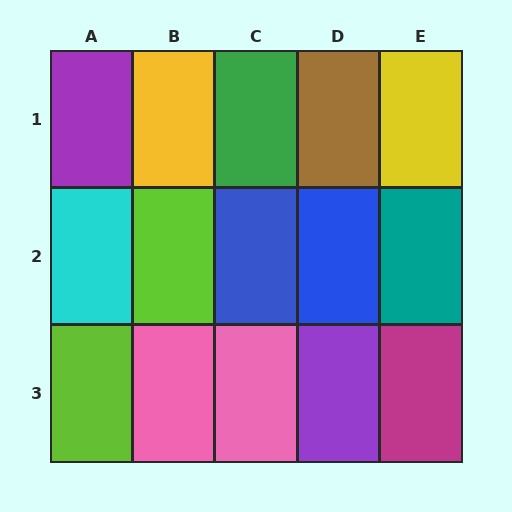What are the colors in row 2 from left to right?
Cyan, lime, blue, blue, teal.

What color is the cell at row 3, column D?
Purple.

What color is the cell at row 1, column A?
Purple.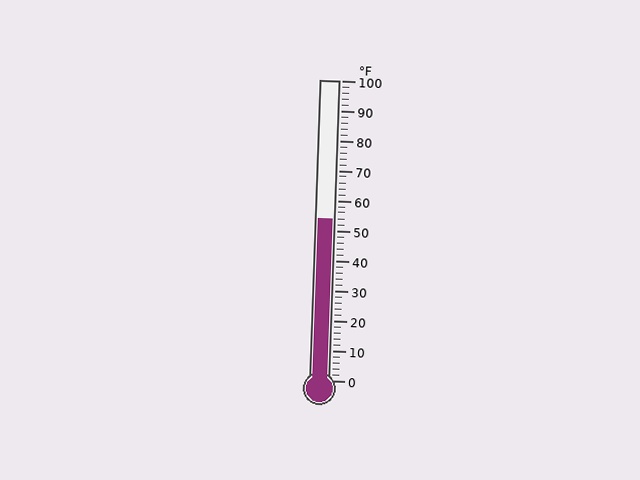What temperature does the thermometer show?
The thermometer shows approximately 54°F.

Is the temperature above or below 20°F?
The temperature is above 20°F.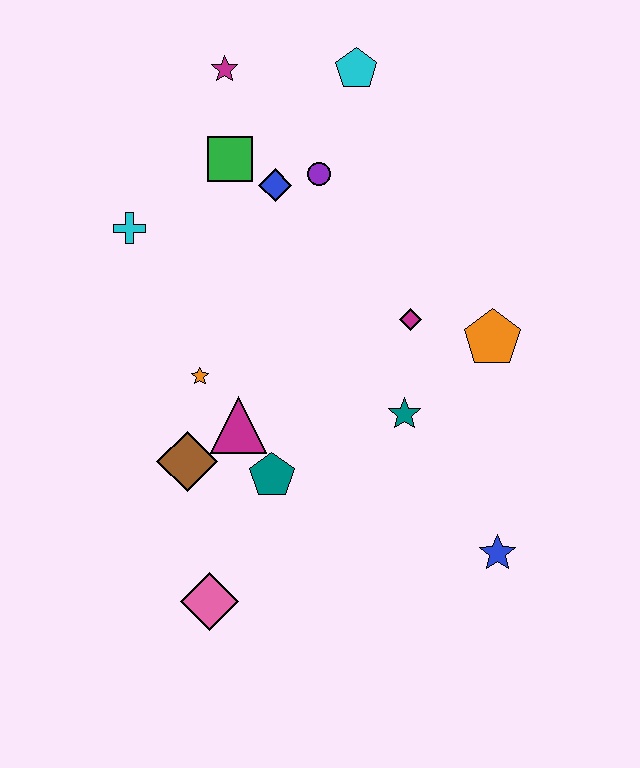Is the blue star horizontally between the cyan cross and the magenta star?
No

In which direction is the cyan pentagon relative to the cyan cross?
The cyan pentagon is to the right of the cyan cross.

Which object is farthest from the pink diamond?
The cyan pentagon is farthest from the pink diamond.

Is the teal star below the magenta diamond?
Yes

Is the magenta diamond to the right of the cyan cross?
Yes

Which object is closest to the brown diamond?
The magenta triangle is closest to the brown diamond.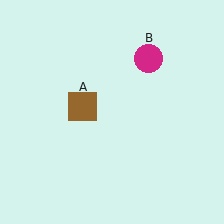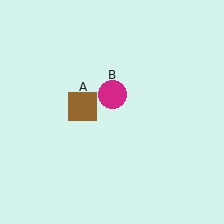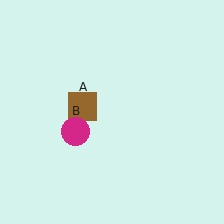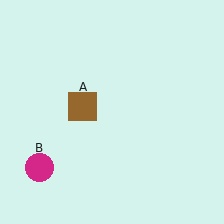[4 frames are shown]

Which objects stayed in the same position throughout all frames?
Brown square (object A) remained stationary.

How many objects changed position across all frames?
1 object changed position: magenta circle (object B).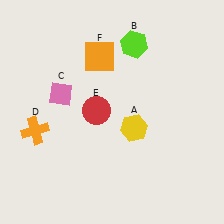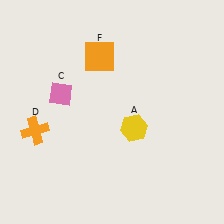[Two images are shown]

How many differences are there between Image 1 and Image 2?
There are 2 differences between the two images.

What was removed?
The red circle (E), the lime hexagon (B) were removed in Image 2.